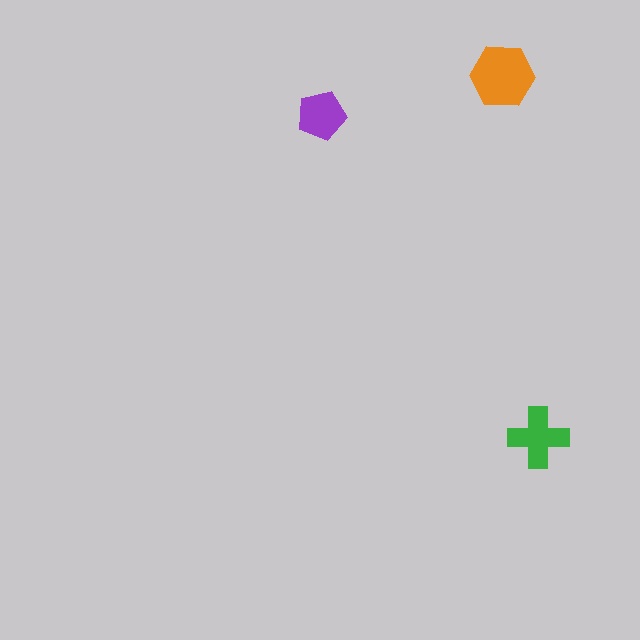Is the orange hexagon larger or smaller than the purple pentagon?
Larger.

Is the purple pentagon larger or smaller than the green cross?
Smaller.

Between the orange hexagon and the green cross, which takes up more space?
The orange hexagon.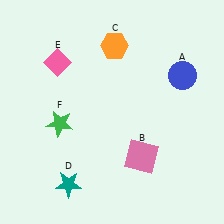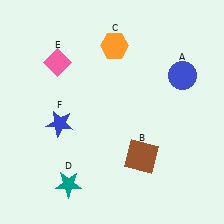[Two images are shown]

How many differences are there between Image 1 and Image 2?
There are 2 differences between the two images.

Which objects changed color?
B changed from pink to brown. F changed from green to blue.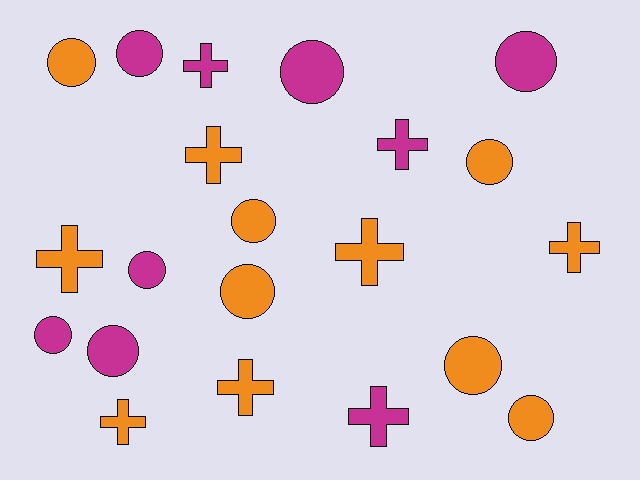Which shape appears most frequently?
Circle, with 12 objects.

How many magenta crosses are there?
There are 3 magenta crosses.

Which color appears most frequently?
Orange, with 12 objects.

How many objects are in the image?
There are 21 objects.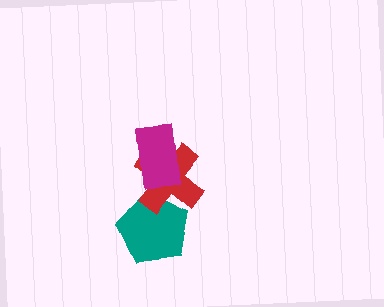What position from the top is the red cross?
The red cross is 2nd from the top.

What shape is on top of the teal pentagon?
The red cross is on top of the teal pentagon.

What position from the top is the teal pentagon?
The teal pentagon is 3rd from the top.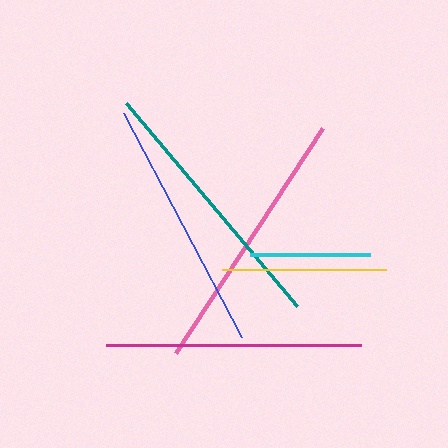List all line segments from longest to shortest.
From longest to shortest: pink, teal, magenta, blue, yellow, cyan.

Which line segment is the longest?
The pink line is the longest at approximately 269 pixels.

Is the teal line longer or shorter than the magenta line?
The teal line is longer than the magenta line.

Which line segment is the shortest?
The cyan line is the shortest at approximately 120 pixels.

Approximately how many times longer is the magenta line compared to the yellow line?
The magenta line is approximately 1.6 times the length of the yellow line.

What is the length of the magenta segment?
The magenta segment is approximately 255 pixels long.